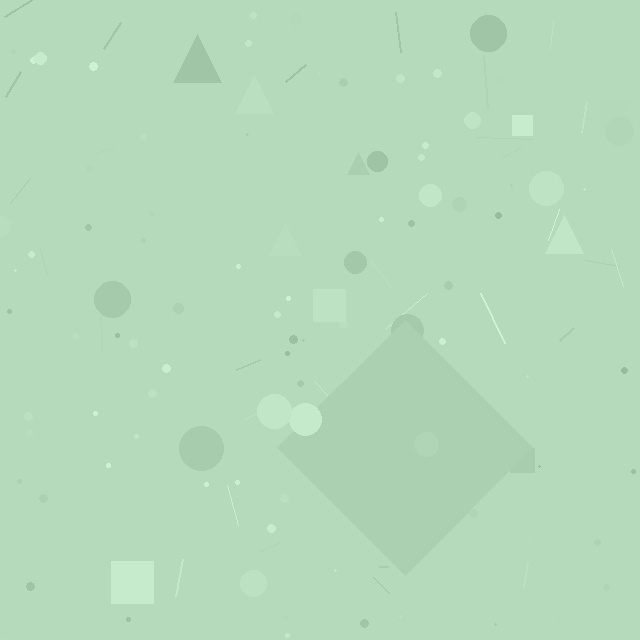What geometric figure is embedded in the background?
A diamond is embedded in the background.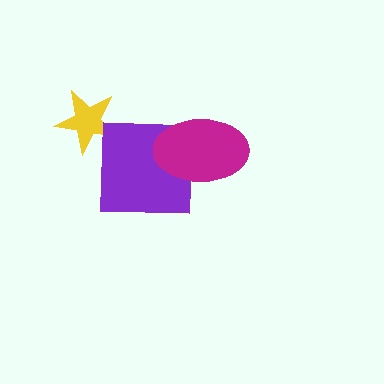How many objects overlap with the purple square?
1 object overlaps with the purple square.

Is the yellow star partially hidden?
No, no other shape covers it.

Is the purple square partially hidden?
Yes, it is partially covered by another shape.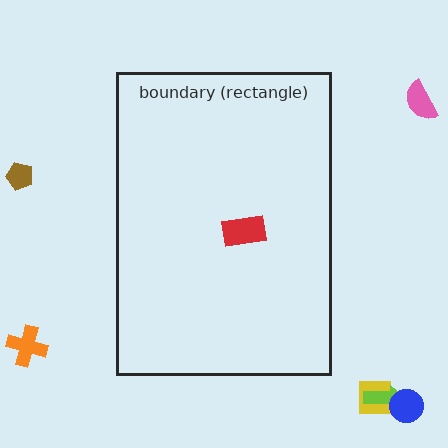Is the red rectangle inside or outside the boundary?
Inside.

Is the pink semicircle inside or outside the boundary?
Outside.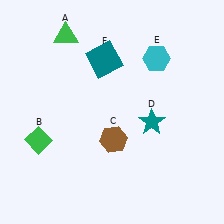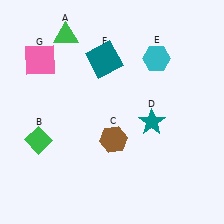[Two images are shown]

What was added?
A pink square (G) was added in Image 2.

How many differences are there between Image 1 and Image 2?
There is 1 difference between the two images.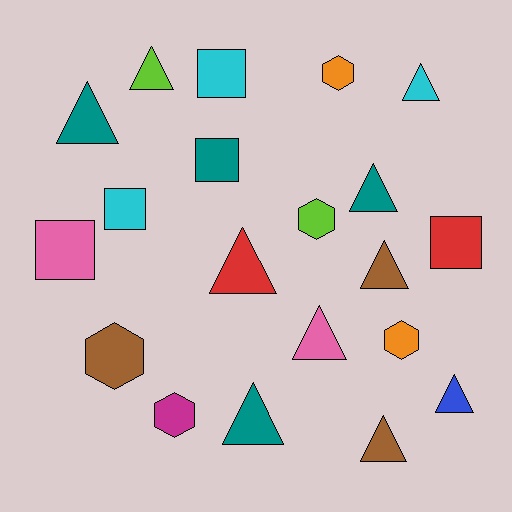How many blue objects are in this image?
There is 1 blue object.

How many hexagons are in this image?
There are 5 hexagons.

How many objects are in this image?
There are 20 objects.